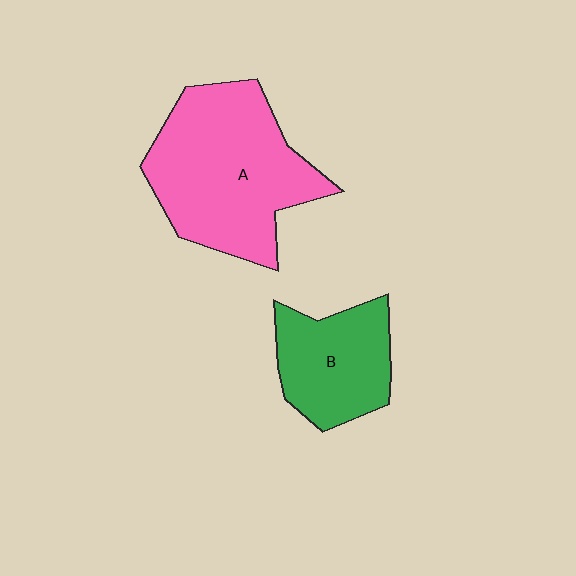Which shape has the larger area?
Shape A (pink).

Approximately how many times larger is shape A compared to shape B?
Approximately 1.8 times.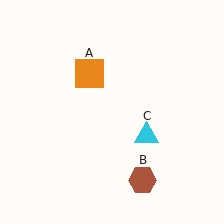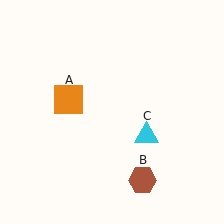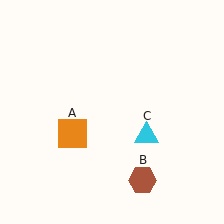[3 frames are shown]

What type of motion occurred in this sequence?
The orange square (object A) rotated counterclockwise around the center of the scene.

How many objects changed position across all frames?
1 object changed position: orange square (object A).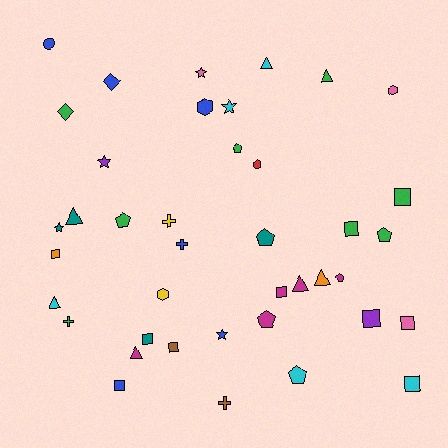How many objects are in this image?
There are 40 objects.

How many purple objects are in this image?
There are 2 purple objects.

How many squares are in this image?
There are 10 squares.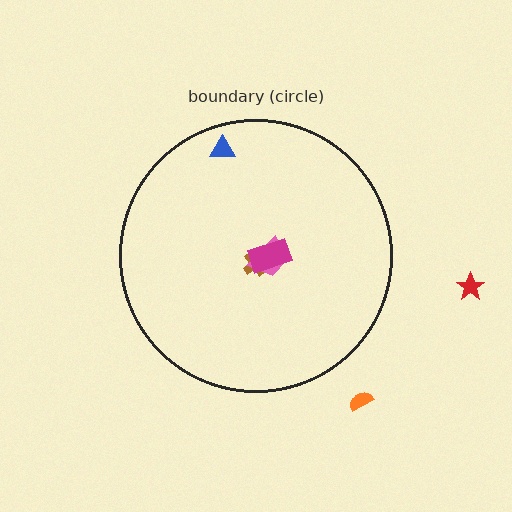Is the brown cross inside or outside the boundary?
Inside.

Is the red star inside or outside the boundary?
Outside.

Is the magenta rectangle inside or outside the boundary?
Inside.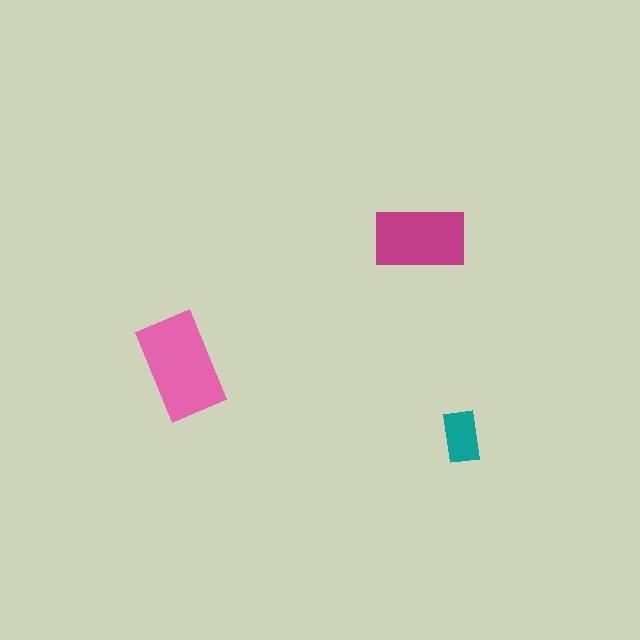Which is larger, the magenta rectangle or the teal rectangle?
The magenta one.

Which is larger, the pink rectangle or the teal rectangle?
The pink one.